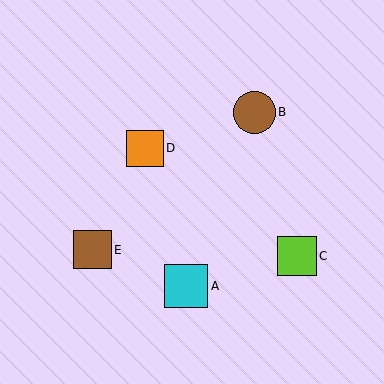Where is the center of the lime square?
The center of the lime square is at (297, 256).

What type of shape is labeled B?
Shape B is a brown circle.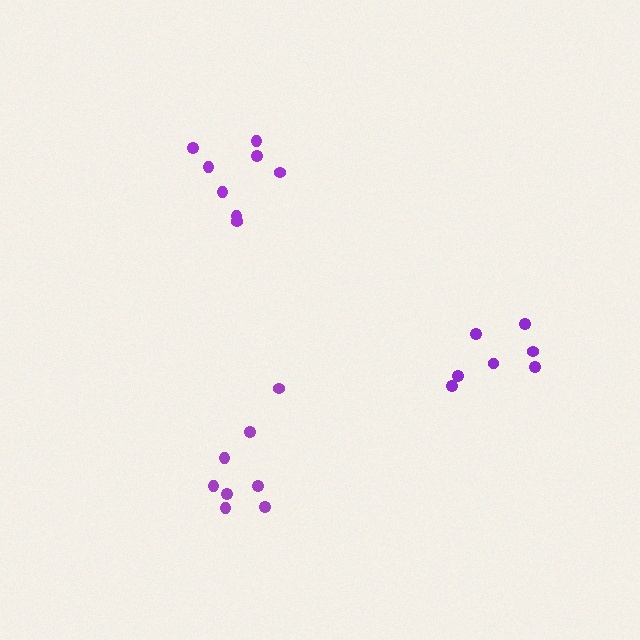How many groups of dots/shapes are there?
There are 3 groups.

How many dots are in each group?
Group 1: 7 dots, Group 2: 8 dots, Group 3: 8 dots (23 total).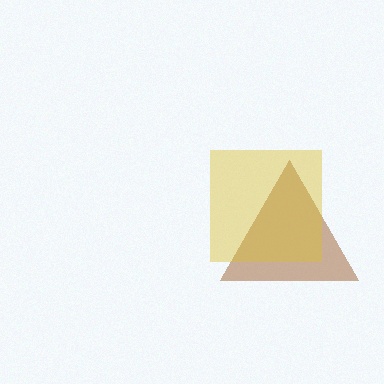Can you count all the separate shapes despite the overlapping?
Yes, there are 2 separate shapes.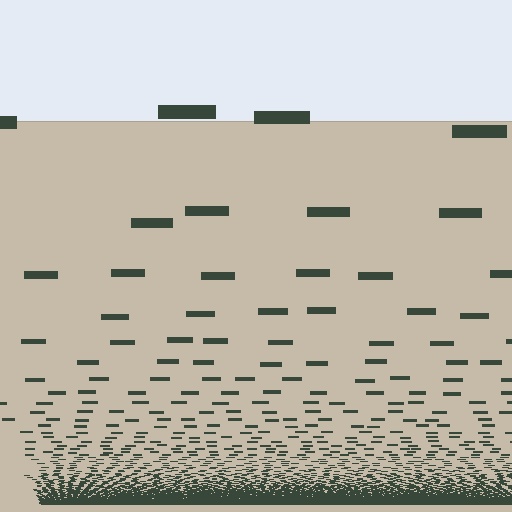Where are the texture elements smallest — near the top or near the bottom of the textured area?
Near the bottom.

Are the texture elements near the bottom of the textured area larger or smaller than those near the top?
Smaller. The gradient is inverted — elements near the bottom are smaller and denser.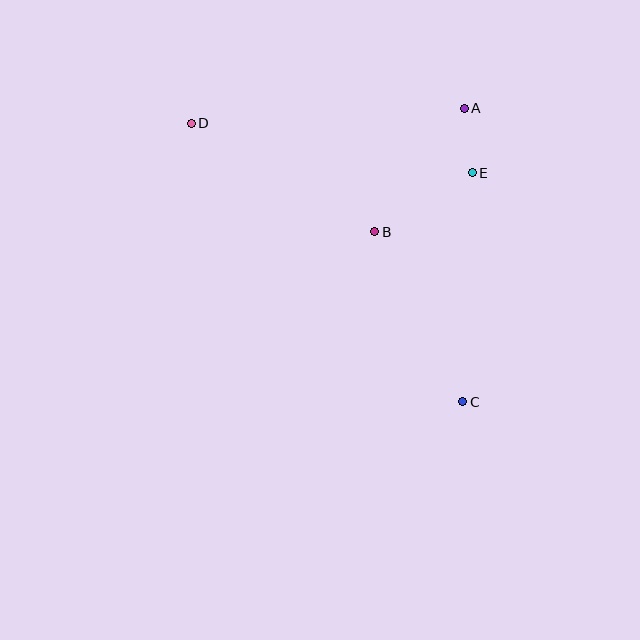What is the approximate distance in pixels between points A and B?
The distance between A and B is approximately 153 pixels.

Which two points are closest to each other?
Points A and E are closest to each other.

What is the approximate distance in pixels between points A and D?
The distance between A and D is approximately 274 pixels.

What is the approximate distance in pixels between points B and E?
The distance between B and E is approximately 114 pixels.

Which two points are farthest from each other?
Points C and D are farthest from each other.